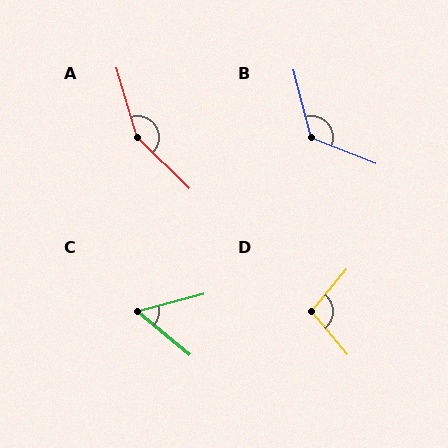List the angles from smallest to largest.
C (55°), D (101°), B (126°), A (151°).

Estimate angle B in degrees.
Approximately 126 degrees.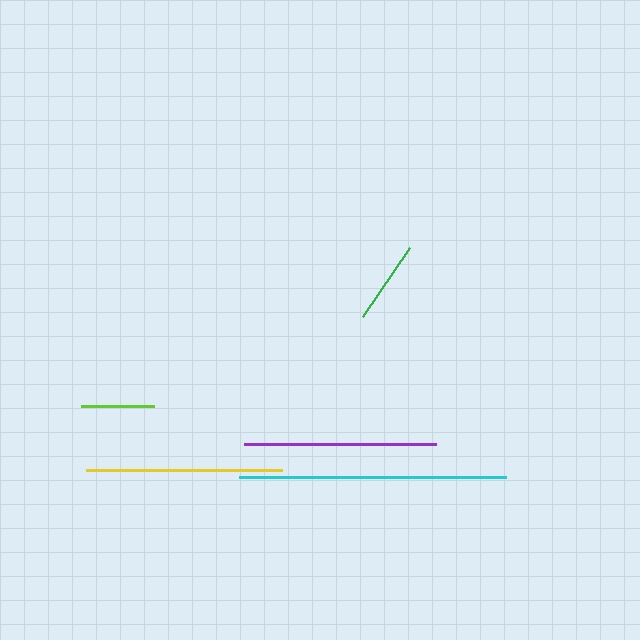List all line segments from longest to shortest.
From longest to shortest: cyan, yellow, purple, green, lime.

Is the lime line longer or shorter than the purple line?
The purple line is longer than the lime line.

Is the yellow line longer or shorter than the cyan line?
The cyan line is longer than the yellow line.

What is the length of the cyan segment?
The cyan segment is approximately 267 pixels long.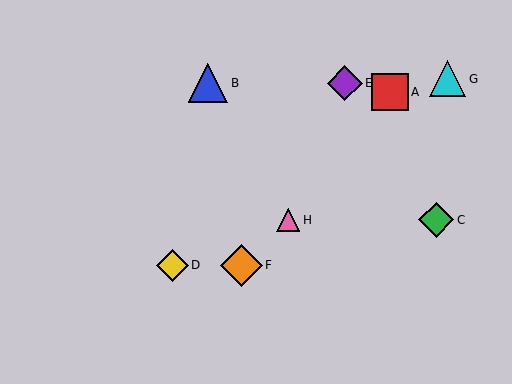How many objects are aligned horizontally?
2 objects (D, F) are aligned horizontally.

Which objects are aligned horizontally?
Objects D, F are aligned horizontally.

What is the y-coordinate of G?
Object G is at y≈79.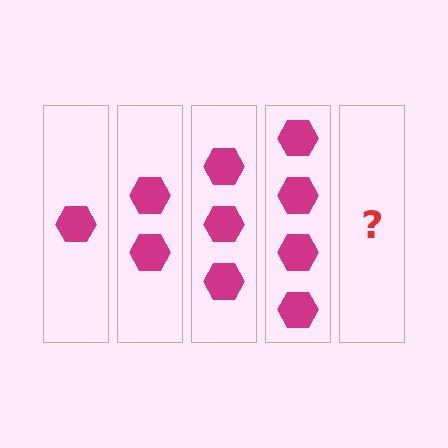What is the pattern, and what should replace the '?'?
The pattern is that each step adds one more hexagon. The '?' should be 5 hexagons.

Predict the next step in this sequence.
The next step is 5 hexagons.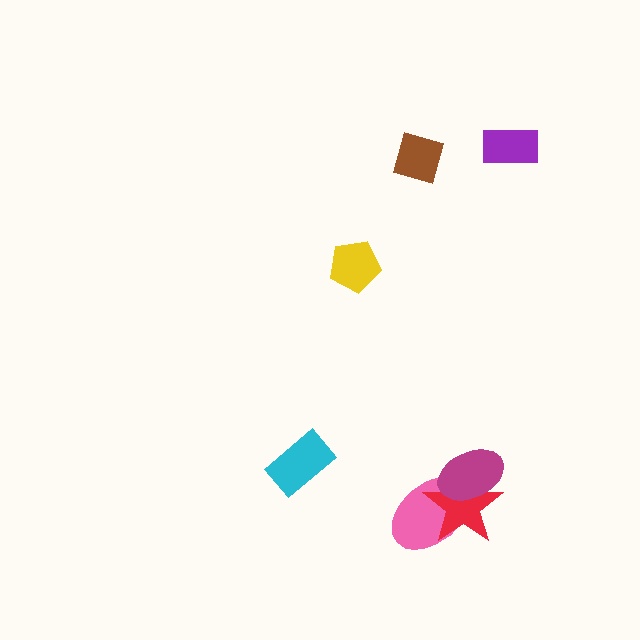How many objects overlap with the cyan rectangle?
0 objects overlap with the cyan rectangle.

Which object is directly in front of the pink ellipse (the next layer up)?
The red star is directly in front of the pink ellipse.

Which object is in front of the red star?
The magenta ellipse is in front of the red star.